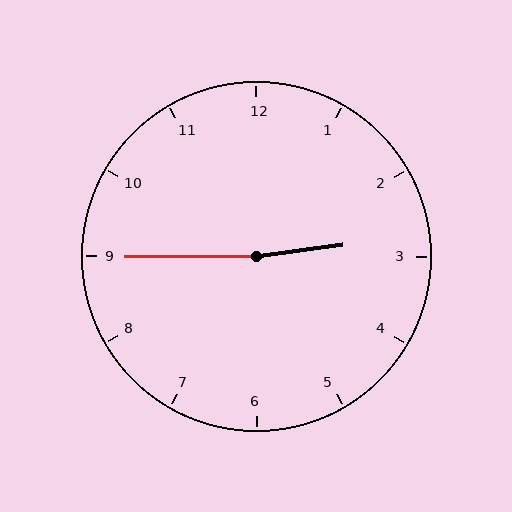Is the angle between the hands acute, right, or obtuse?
It is obtuse.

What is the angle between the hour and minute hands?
Approximately 172 degrees.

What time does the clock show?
2:45.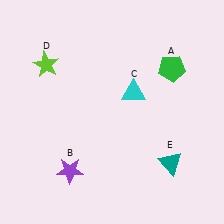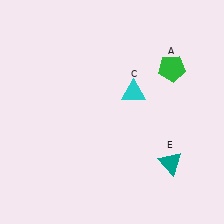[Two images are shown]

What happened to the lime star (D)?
The lime star (D) was removed in Image 2. It was in the top-left area of Image 1.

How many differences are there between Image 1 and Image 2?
There are 2 differences between the two images.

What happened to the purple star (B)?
The purple star (B) was removed in Image 2. It was in the bottom-left area of Image 1.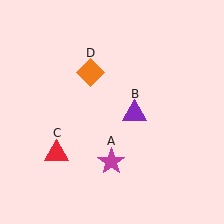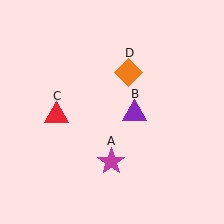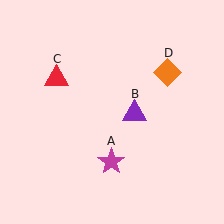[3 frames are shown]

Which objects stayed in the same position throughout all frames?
Magenta star (object A) and purple triangle (object B) remained stationary.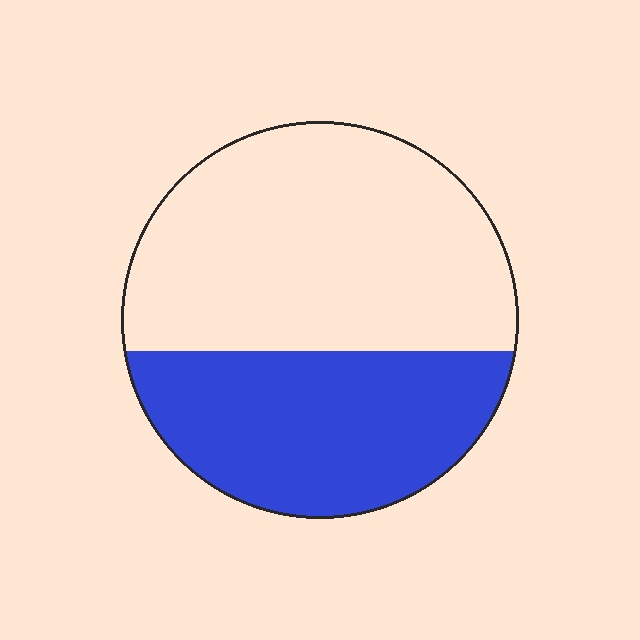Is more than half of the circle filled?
No.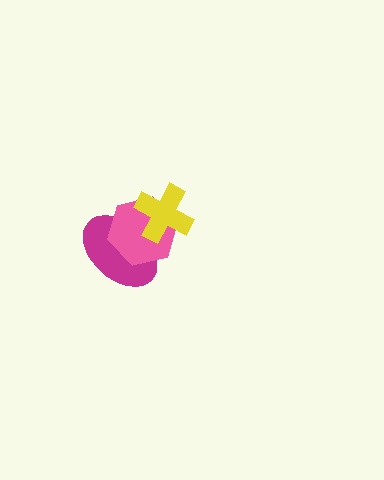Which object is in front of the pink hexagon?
The yellow cross is in front of the pink hexagon.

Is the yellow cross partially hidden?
No, no other shape covers it.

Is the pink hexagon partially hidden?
Yes, it is partially covered by another shape.